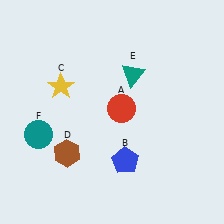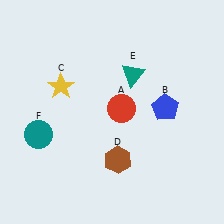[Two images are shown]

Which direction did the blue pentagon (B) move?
The blue pentagon (B) moved up.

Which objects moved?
The objects that moved are: the blue pentagon (B), the brown hexagon (D).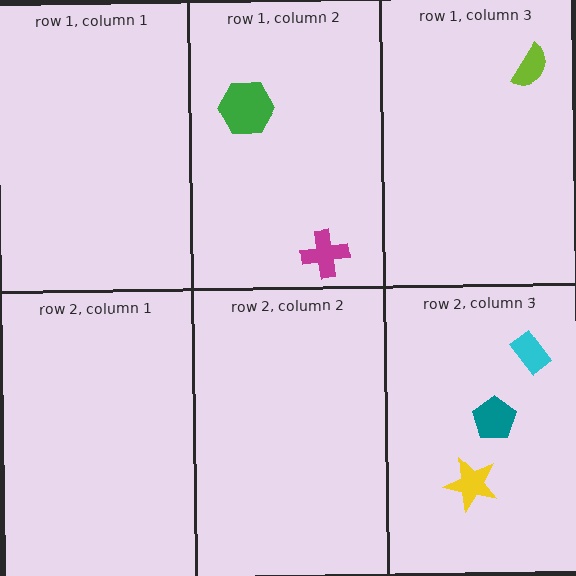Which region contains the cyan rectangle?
The row 2, column 3 region.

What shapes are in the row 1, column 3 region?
The lime semicircle.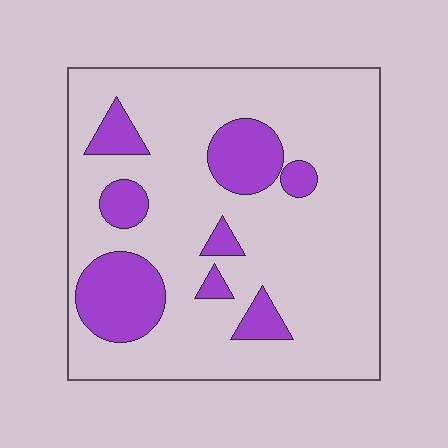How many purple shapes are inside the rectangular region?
8.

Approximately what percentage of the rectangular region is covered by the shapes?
Approximately 20%.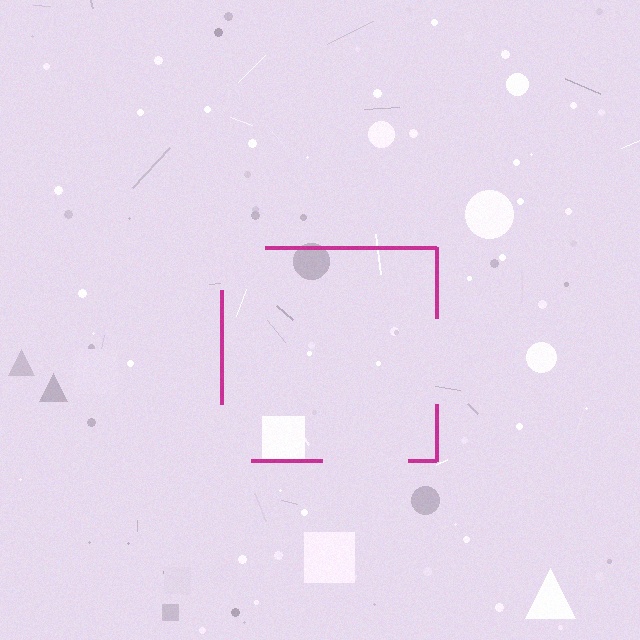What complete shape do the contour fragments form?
The contour fragments form a square.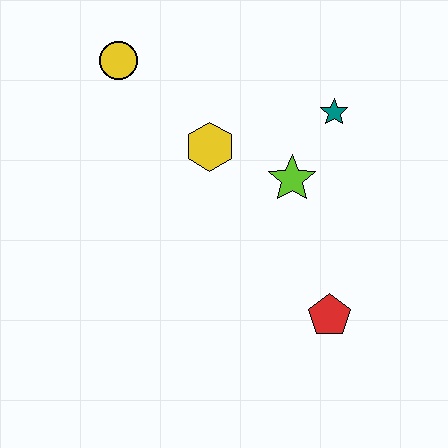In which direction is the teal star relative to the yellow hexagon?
The teal star is to the right of the yellow hexagon.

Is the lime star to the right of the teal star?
No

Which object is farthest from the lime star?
The yellow circle is farthest from the lime star.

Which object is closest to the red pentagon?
The lime star is closest to the red pentagon.